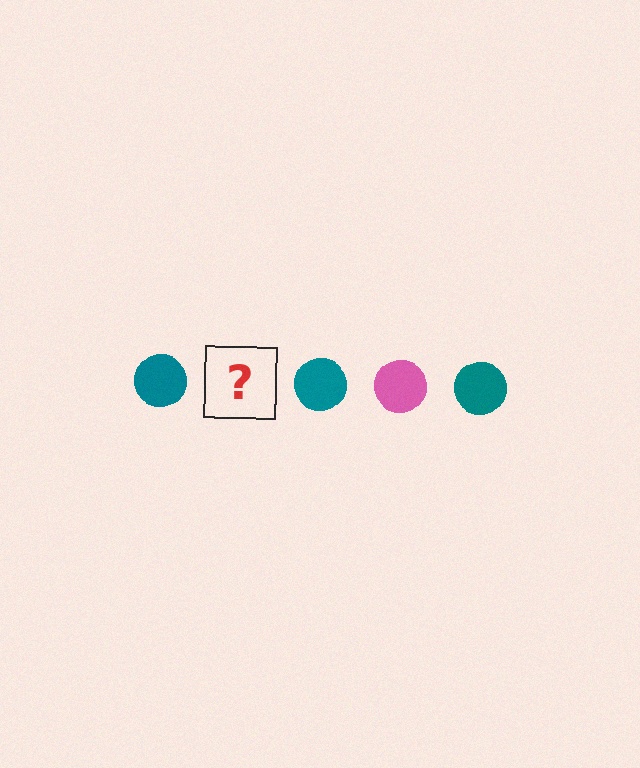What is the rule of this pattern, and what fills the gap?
The rule is that the pattern cycles through teal, pink circles. The gap should be filled with a pink circle.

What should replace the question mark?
The question mark should be replaced with a pink circle.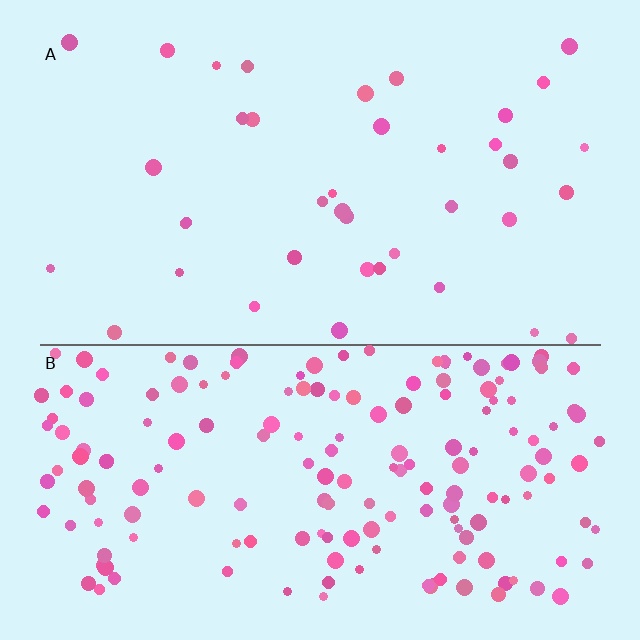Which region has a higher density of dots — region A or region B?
B (the bottom).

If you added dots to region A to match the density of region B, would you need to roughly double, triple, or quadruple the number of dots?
Approximately quadruple.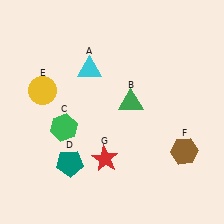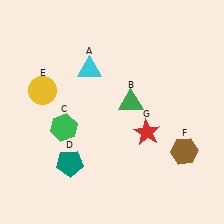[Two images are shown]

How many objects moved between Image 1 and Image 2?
1 object moved between the two images.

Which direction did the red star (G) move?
The red star (G) moved right.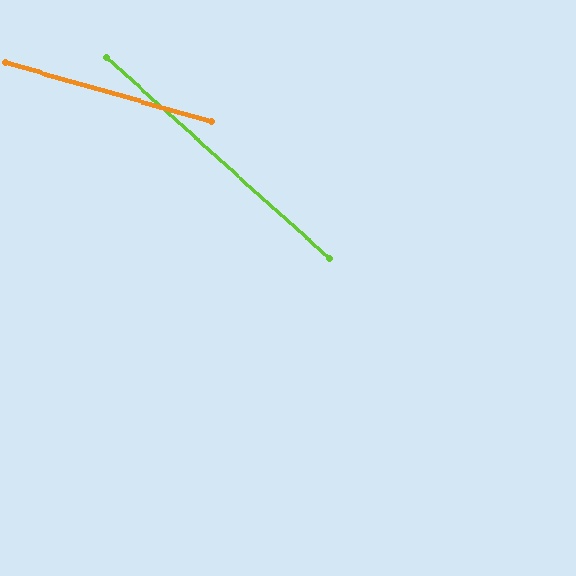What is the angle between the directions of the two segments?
Approximately 26 degrees.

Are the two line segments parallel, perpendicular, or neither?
Neither parallel nor perpendicular — they differ by about 26°.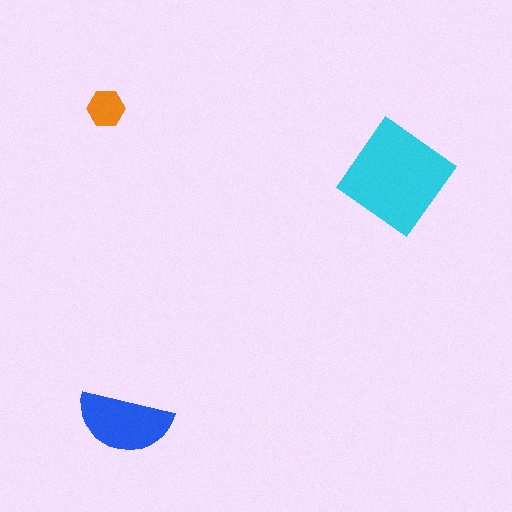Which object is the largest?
The cyan diamond.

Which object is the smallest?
The orange hexagon.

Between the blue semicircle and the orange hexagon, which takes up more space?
The blue semicircle.